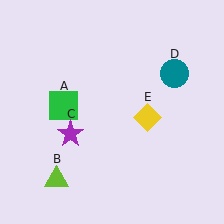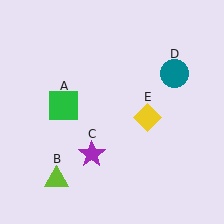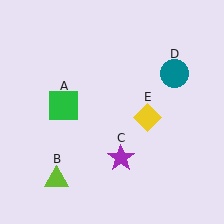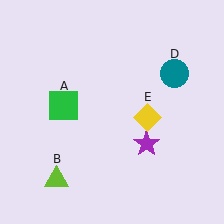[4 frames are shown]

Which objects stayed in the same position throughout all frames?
Green square (object A) and lime triangle (object B) and teal circle (object D) and yellow diamond (object E) remained stationary.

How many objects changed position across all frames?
1 object changed position: purple star (object C).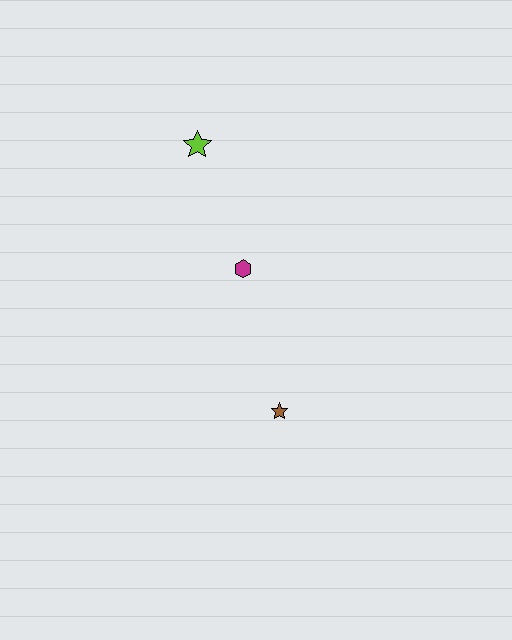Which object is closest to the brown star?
The magenta hexagon is closest to the brown star.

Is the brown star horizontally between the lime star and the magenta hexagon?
No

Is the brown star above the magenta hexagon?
No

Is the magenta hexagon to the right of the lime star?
Yes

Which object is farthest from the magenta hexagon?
The brown star is farthest from the magenta hexagon.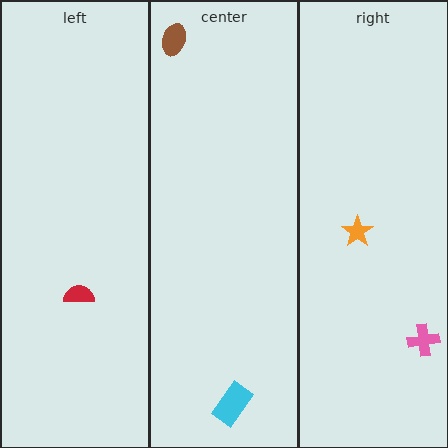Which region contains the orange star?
The right region.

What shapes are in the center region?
The cyan rectangle, the brown ellipse.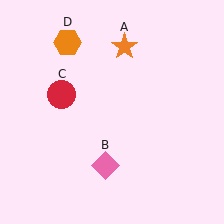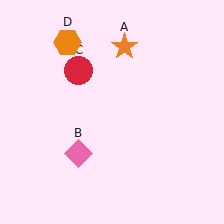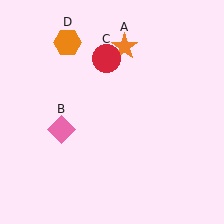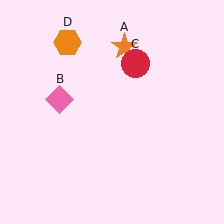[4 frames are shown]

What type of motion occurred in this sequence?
The pink diamond (object B), red circle (object C) rotated clockwise around the center of the scene.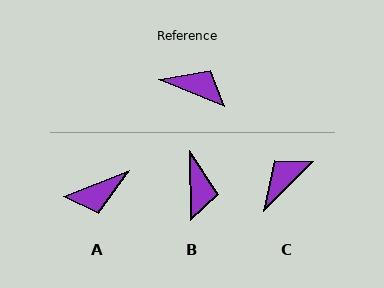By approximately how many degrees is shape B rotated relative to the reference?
Approximately 66 degrees clockwise.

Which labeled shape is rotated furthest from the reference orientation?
A, about 136 degrees away.